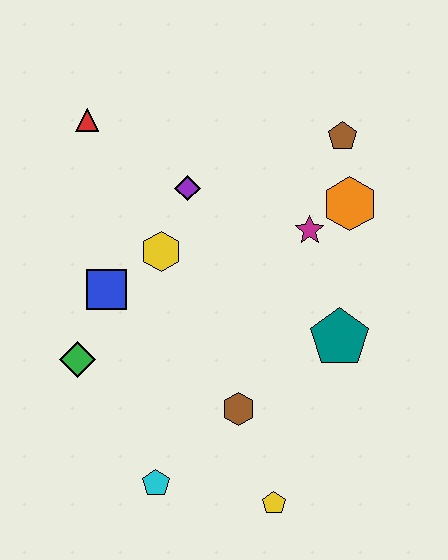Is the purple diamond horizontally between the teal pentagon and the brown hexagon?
No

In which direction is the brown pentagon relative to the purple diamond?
The brown pentagon is to the right of the purple diamond.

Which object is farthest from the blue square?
The brown pentagon is farthest from the blue square.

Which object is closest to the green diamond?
The blue square is closest to the green diamond.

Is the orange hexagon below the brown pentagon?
Yes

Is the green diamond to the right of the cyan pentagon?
No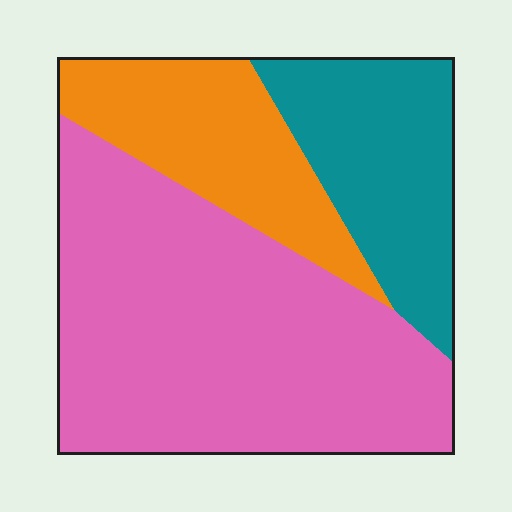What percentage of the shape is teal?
Teal covers 22% of the shape.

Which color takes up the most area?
Pink, at roughly 55%.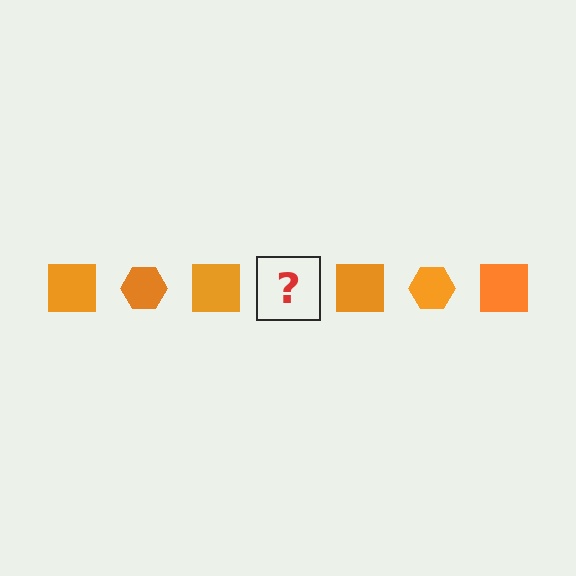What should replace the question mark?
The question mark should be replaced with an orange hexagon.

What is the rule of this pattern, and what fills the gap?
The rule is that the pattern cycles through square, hexagon shapes in orange. The gap should be filled with an orange hexagon.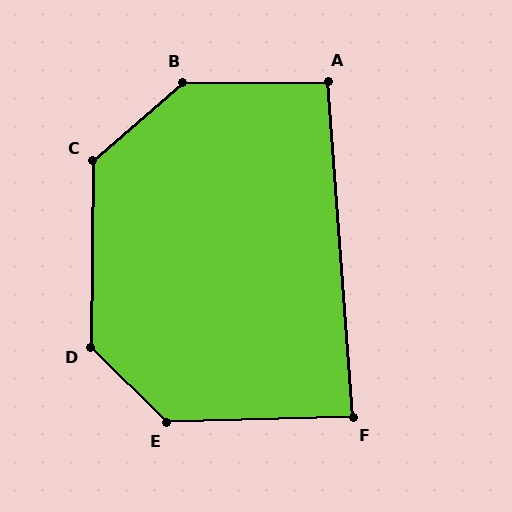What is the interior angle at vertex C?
Approximately 132 degrees (obtuse).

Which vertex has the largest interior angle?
B, at approximately 139 degrees.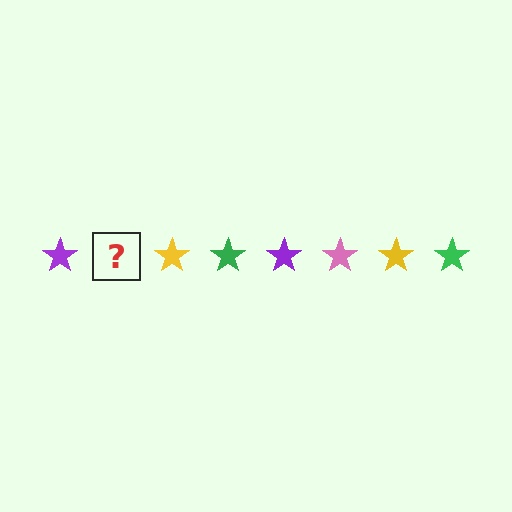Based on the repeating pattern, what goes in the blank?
The blank should be a pink star.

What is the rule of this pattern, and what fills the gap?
The rule is that the pattern cycles through purple, pink, yellow, green stars. The gap should be filled with a pink star.